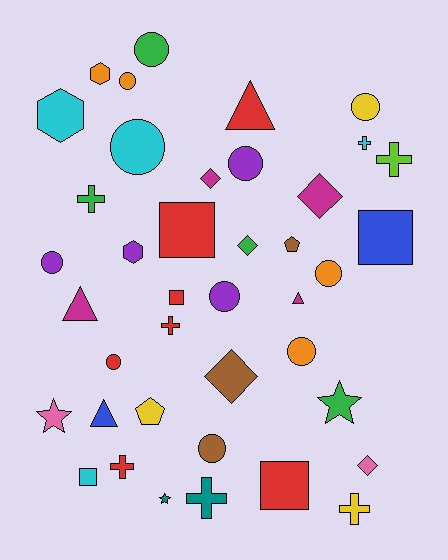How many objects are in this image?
There are 40 objects.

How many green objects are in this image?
There are 4 green objects.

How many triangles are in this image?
There are 4 triangles.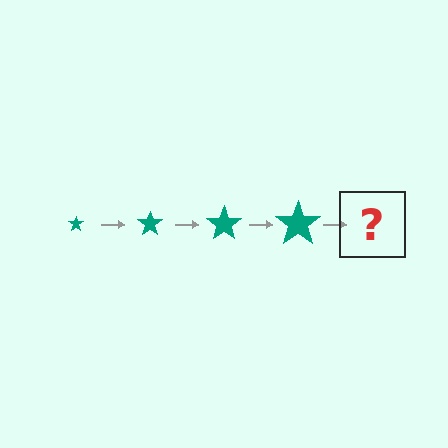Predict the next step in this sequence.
The next step is a teal star, larger than the previous one.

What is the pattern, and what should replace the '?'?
The pattern is that the star gets progressively larger each step. The '?' should be a teal star, larger than the previous one.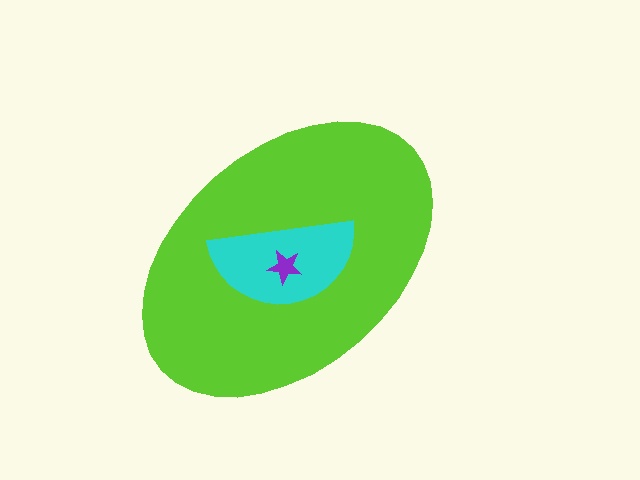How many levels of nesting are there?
3.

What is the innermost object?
The purple star.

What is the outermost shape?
The lime ellipse.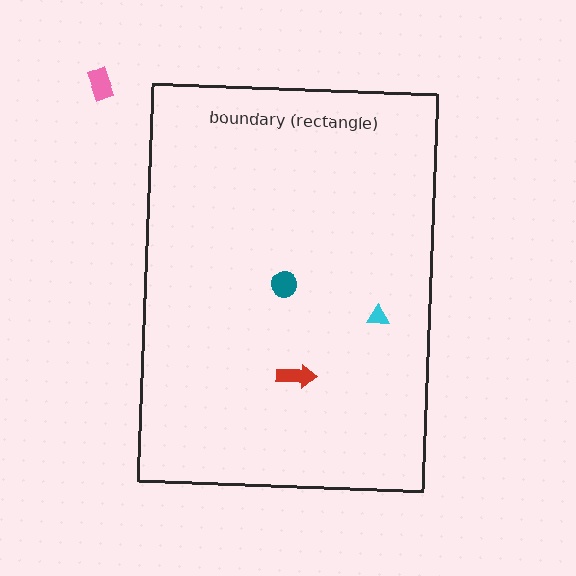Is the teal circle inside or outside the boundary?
Inside.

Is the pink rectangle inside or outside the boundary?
Outside.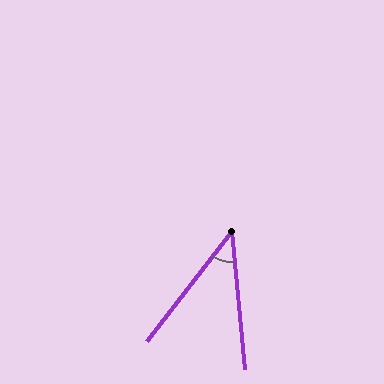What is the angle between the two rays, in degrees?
Approximately 43 degrees.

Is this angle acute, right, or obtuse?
It is acute.